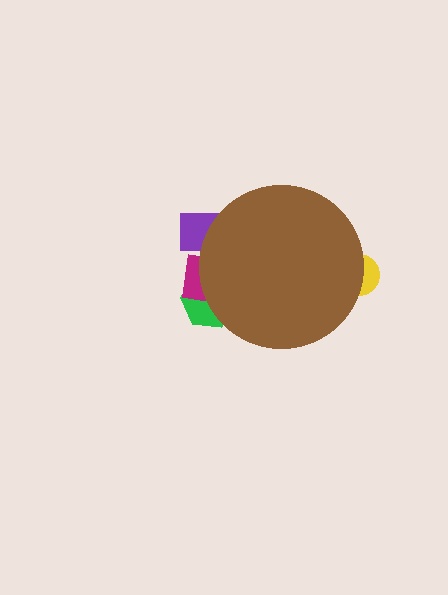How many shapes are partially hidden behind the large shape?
4 shapes are partially hidden.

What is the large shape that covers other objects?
A brown circle.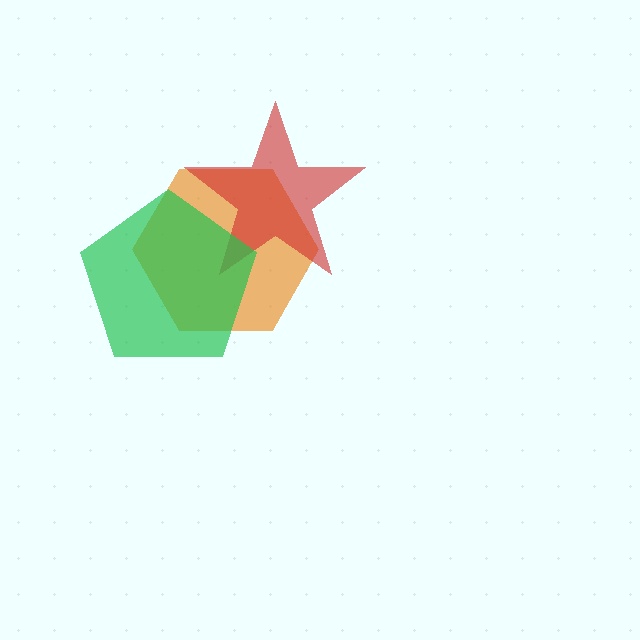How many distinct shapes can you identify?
There are 3 distinct shapes: an orange hexagon, a red star, a green pentagon.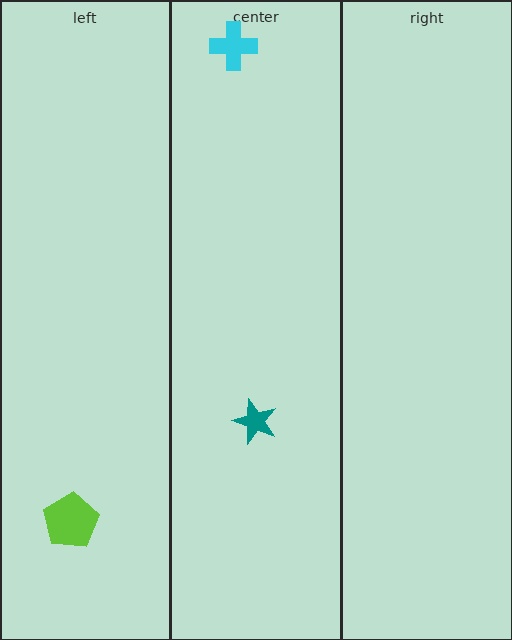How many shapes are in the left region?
1.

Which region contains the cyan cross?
The center region.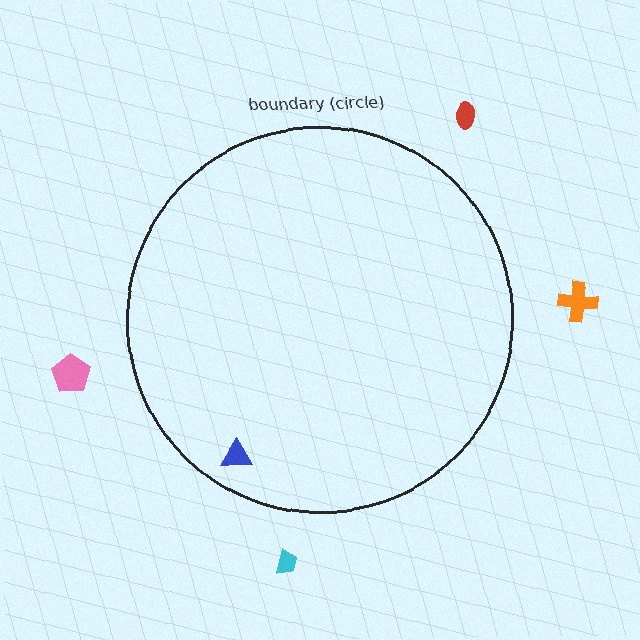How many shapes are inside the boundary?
1 inside, 4 outside.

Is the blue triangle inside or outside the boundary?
Inside.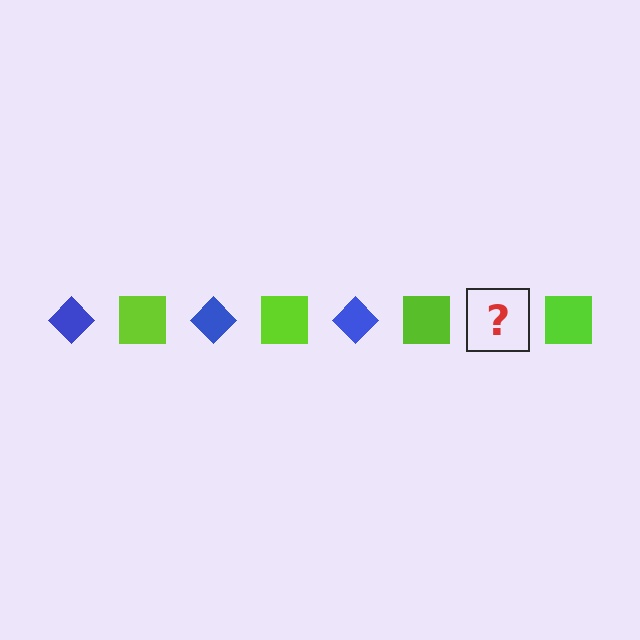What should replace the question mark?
The question mark should be replaced with a blue diamond.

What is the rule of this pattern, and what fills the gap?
The rule is that the pattern alternates between blue diamond and lime square. The gap should be filled with a blue diamond.